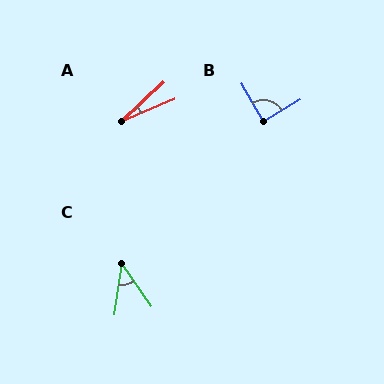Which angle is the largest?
B, at approximately 89 degrees.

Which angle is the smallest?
A, at approximately 20 degrees.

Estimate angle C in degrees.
Approximately 43 degrees.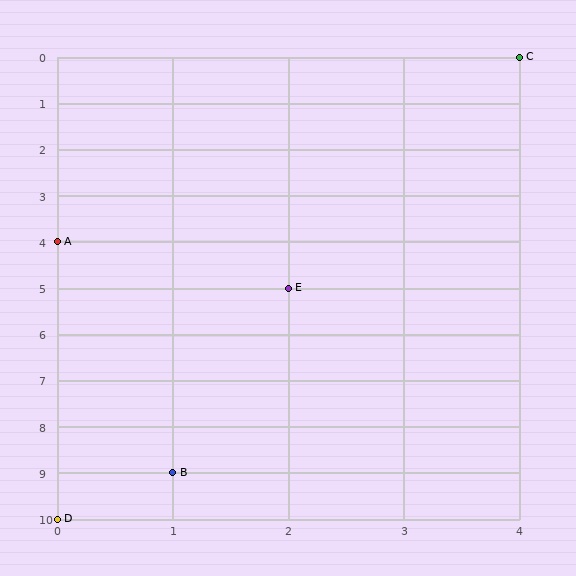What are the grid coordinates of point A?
Point A is at grid coordinates (0, 4).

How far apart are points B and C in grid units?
Points B and C are 3 columns and 9 rows apart (about 9.5 grid units diagonally).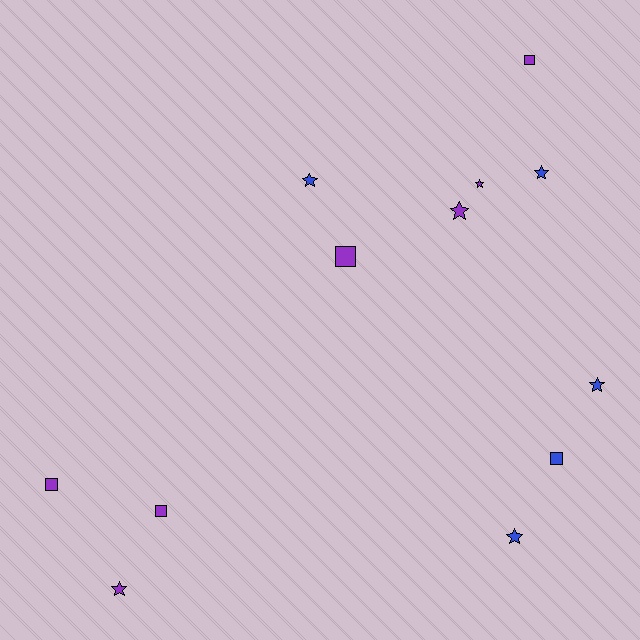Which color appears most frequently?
Purple, with 7 objects.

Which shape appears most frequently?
Star, with 7 objects.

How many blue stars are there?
There are 4 blue stars.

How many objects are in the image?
There are 12 objects.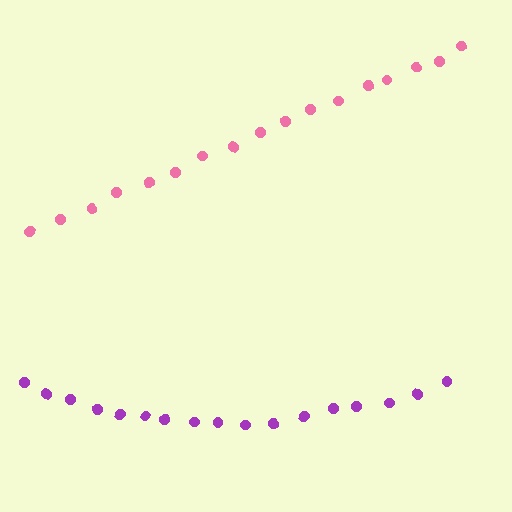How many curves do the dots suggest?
There are 2 distinct paths.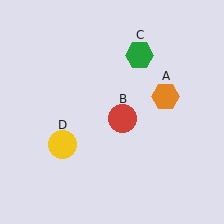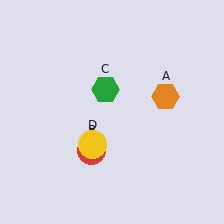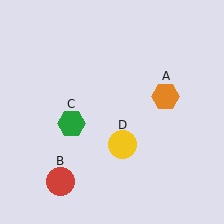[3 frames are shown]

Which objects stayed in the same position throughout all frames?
Orange hexagon (object A) remained stationary.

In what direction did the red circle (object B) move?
The red circle (object B) moved down and to the left.